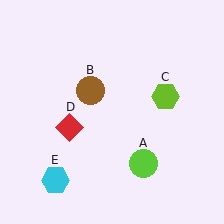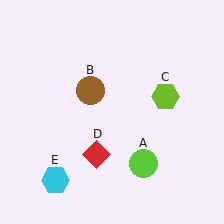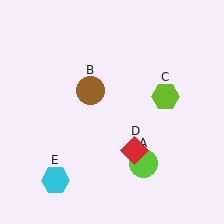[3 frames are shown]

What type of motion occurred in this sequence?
The red diamond (object D) rotated counterclockwise around the center of the scene.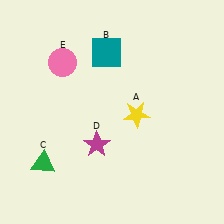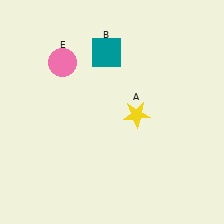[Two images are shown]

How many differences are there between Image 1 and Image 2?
There are 2 differences between the two images.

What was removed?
The magenta star (D), the green triangle (C) were removed in Image 2.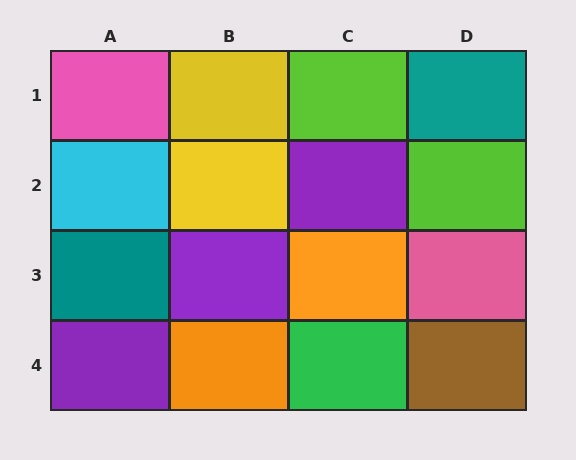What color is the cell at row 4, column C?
Green.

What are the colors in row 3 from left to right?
Teal, purple, orange, pink.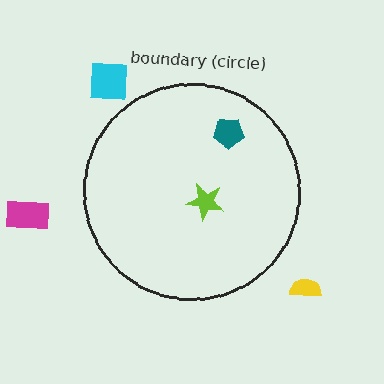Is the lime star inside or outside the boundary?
Inside.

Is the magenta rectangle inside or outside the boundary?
Outside.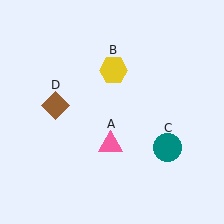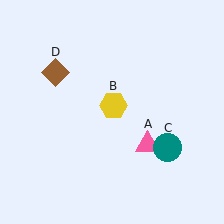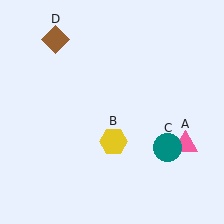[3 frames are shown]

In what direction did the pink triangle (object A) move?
The pink triangle (object A) moved right.